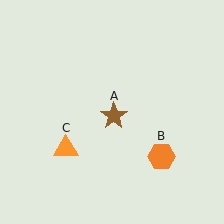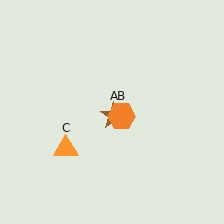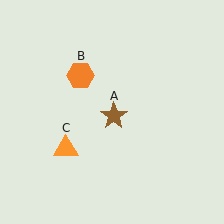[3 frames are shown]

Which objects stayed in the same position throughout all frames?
Brown star (object A) and orange triangle (object C) remained stationary.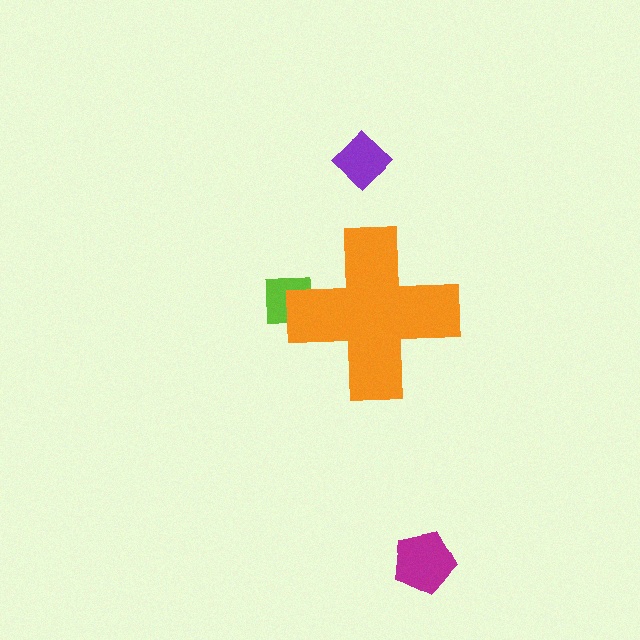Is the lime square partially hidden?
Yes, the lime square is partially hidden behind the orange cross.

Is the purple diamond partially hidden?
No, the purple diamond is fully visible.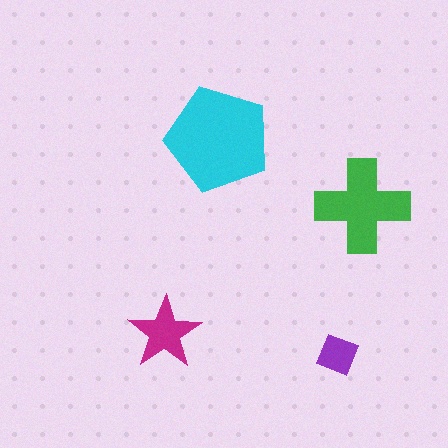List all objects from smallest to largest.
The purple diamond, the magenta star, the green cross, the cyan pentagon.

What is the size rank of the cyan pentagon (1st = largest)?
1st.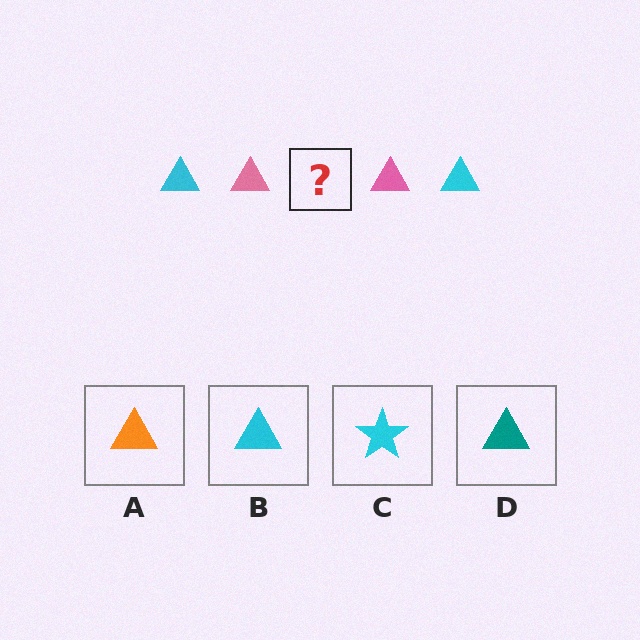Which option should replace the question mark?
Option B.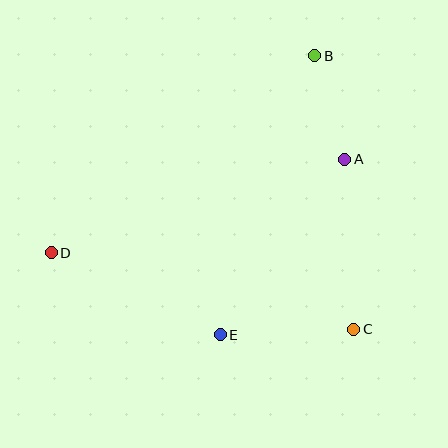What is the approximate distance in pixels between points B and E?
The distance between B and E is approximately 294 pixels.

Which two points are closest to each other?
Points A and B are closest to each other.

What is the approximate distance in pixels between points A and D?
The distance between A and D is approximately 308 pixels.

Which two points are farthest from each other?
Points B and D are farthest from each other.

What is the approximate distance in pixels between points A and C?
The distance between A and C is approximately 170 pixels.